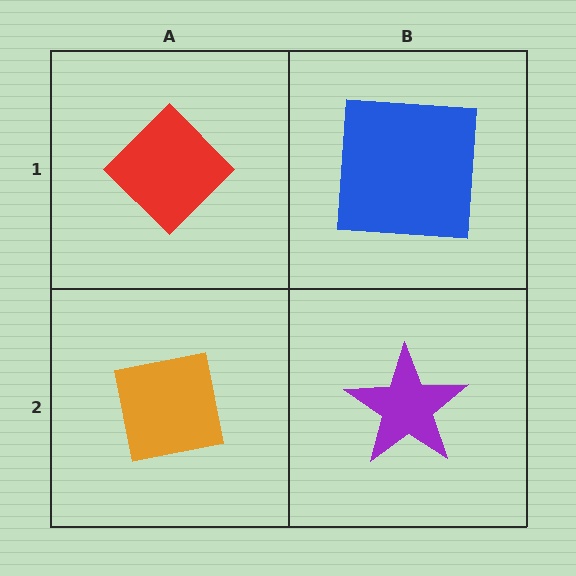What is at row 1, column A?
A red diamond.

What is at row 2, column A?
An orange square.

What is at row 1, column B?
A blue square.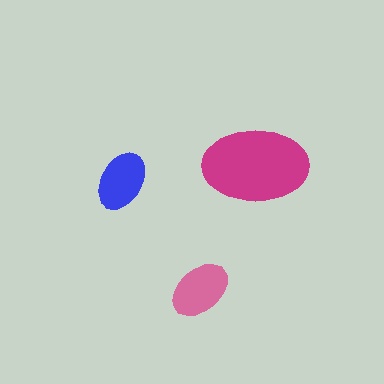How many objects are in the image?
There are 3 objects in the image.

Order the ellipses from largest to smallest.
the magenta one, the pink one, the blue one.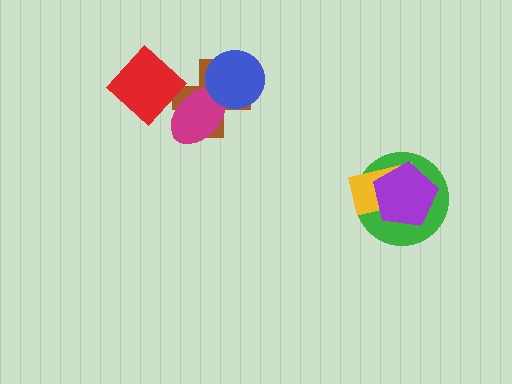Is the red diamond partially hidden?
No, no other shape covers it.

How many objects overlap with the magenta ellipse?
2 objects overlap with the magenta ellipse.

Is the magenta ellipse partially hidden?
Yes, it is partially covered by another shape.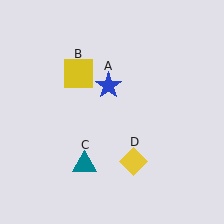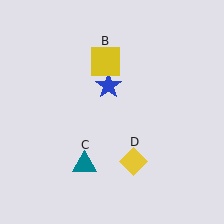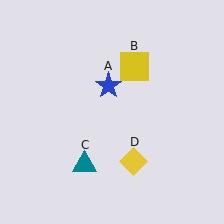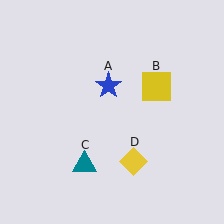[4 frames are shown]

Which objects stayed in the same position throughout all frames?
Blue star (object A) and teal triangle (object C) and yellow diamond (object D) remained stationary.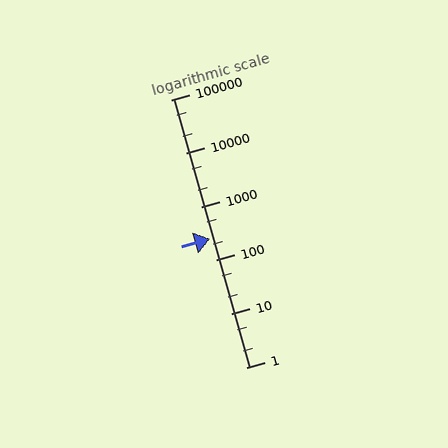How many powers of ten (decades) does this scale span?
The scale spans 5 decades, from 1 to 100000.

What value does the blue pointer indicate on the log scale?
The pointer indicates approximately 250.